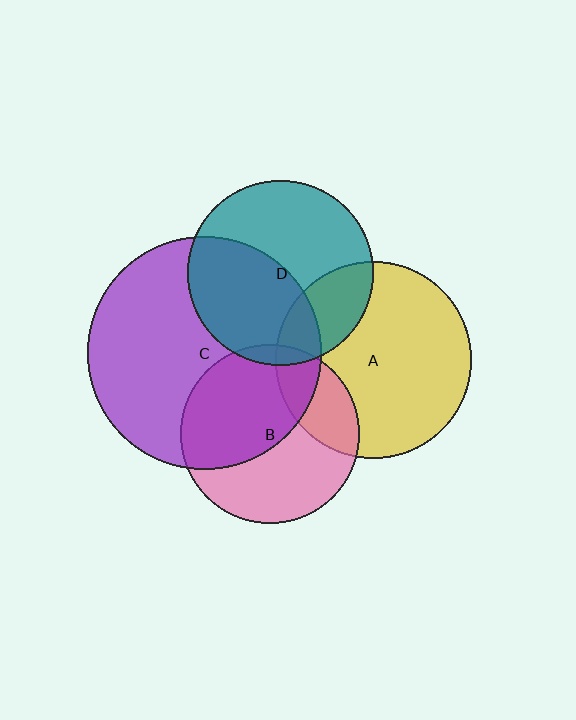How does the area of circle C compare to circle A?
Approximately 1.4 times.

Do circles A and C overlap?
Yes.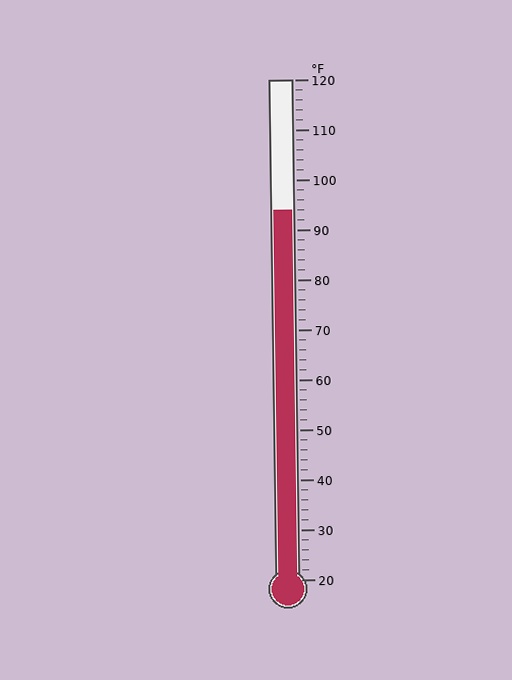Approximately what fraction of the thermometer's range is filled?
The thermometer is filled to approximately 75% of its range.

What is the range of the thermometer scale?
The thermometer scale ranges from 20°F to 120°F.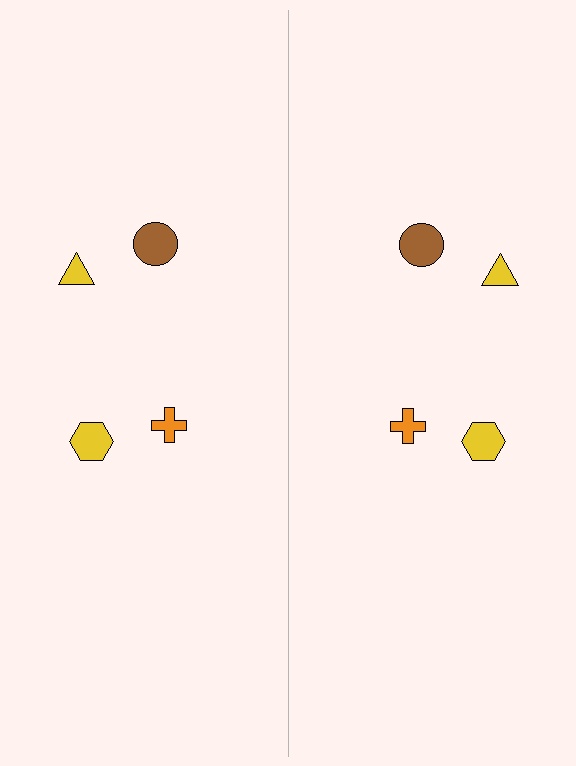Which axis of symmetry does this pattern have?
The pattern has a vertical axis of symmetry running through the center of the image.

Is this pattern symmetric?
Yes, this pattern has bilateral (reflection) symmetry.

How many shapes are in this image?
There are 8 shapes in this image.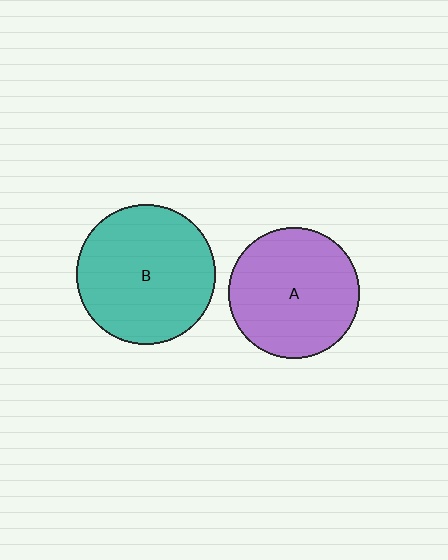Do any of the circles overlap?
No, none of the circles overlap.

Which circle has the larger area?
Circle B (teal).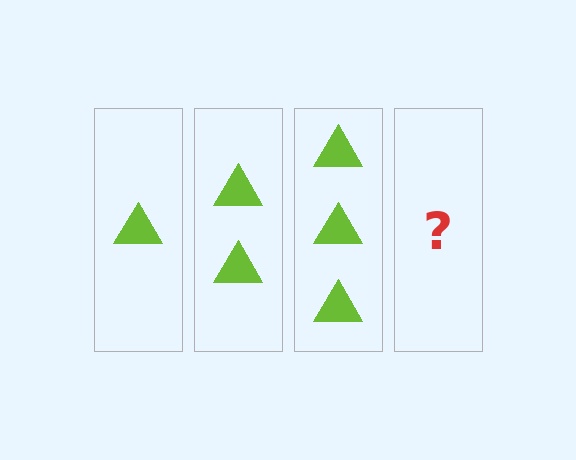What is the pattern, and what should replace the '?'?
The pattern is that each step adds one more triangle. The '?' should be 4 triangles.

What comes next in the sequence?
The next element should be 4 triangles.